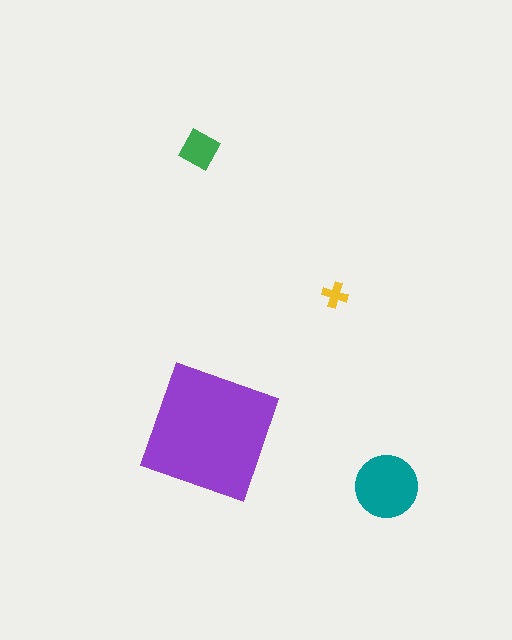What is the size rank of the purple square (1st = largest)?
1st.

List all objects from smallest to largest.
The yellow cross, the green diamond, the teal circle, the purple square.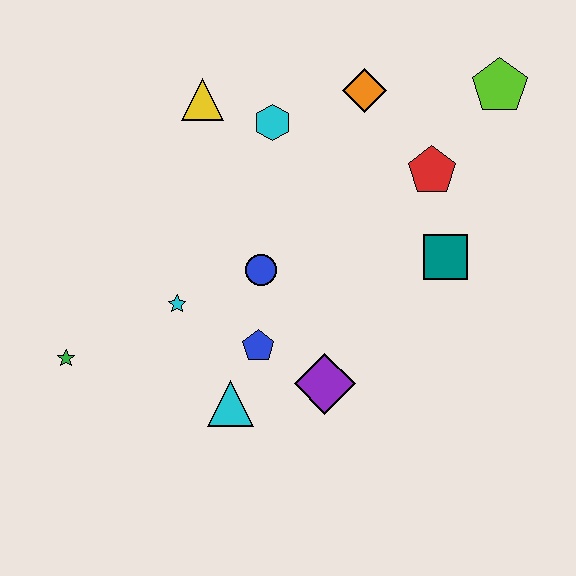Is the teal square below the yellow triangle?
Yes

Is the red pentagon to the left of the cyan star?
No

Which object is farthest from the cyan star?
The lime pentagon is farthest from the cyan star.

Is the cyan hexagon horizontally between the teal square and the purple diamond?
No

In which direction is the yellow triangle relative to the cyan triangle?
The yellow triangle is above the cyan triangle.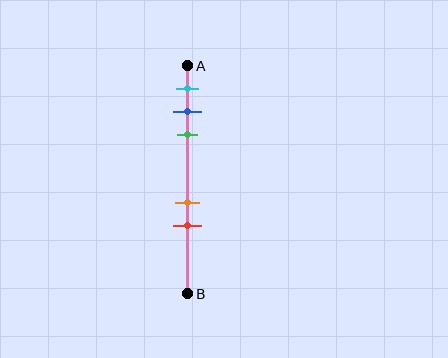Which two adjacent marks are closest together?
The blue and green marks are the closest adjacent pair.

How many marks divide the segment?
There are 5 marks dividing the segment.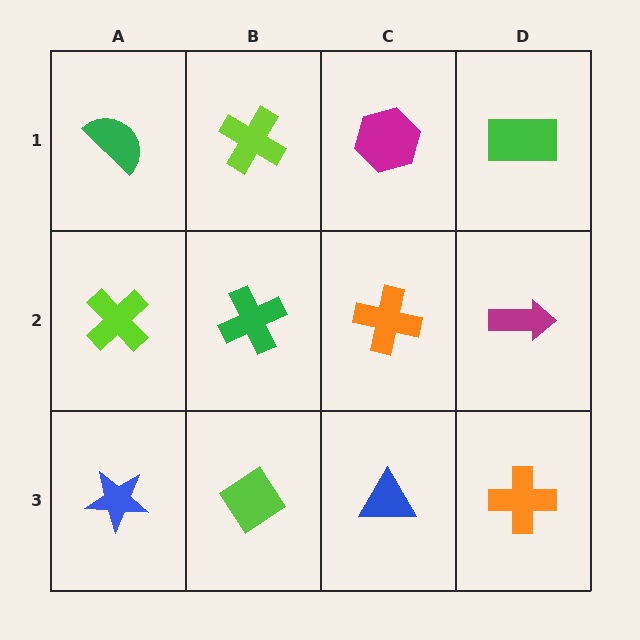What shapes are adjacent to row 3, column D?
A magenta arrow (row 2, column D), a blue triangle (row 3, column C).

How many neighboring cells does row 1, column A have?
2.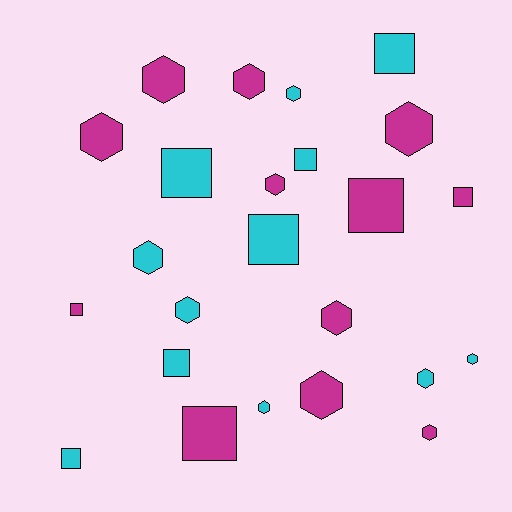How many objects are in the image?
There are 24 objects.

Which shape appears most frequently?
Hexagon, with 14 objects.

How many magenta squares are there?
There are 4 magenta squares.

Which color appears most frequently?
Cyan, with 12 objects.